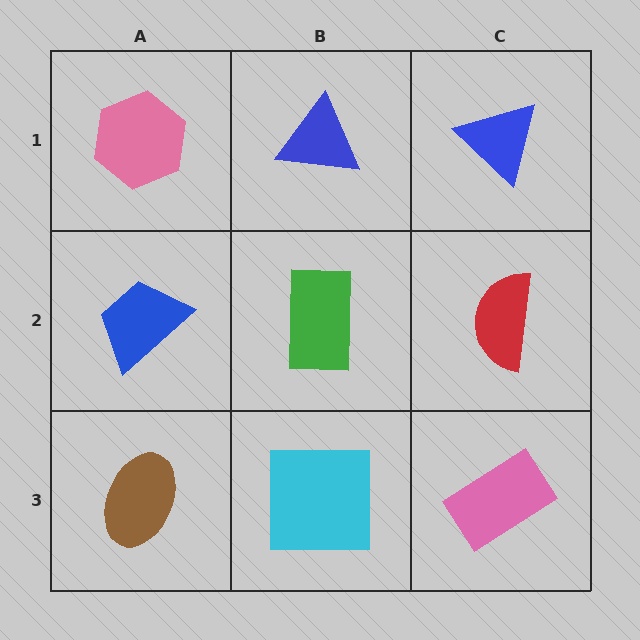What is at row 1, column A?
A pink hexagon.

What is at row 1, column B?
A blue triangle.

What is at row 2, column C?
A red semicircle.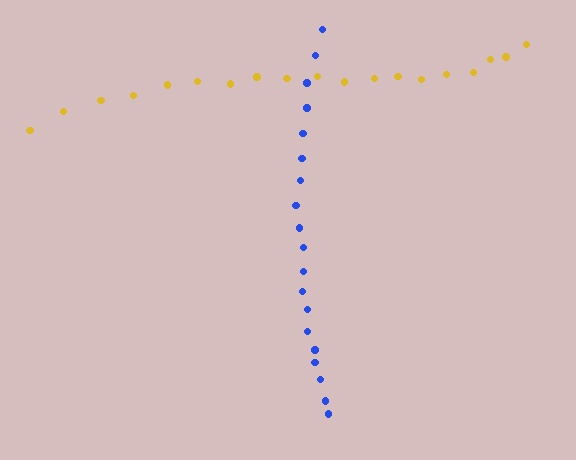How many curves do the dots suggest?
There are 2 distinct paths.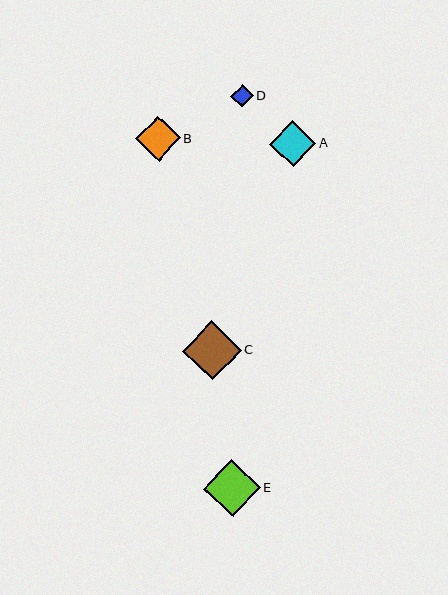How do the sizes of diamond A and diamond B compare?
Diamond A and diamond B are approximately the same size.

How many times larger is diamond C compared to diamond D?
Diamond C is approximately 2.7 times the size of diamond D.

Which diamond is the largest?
Diamond C is the largest with a size of approximately 59 pixels.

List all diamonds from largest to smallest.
From largest to smallest: C, E, A, B, D.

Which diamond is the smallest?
Diamond D is the smallest with a size of approximately 22 pixels.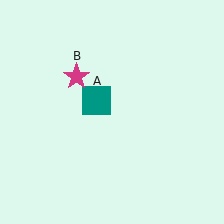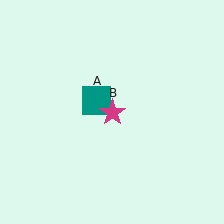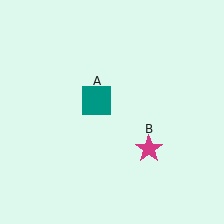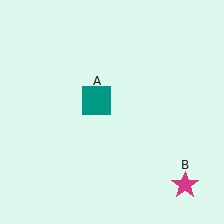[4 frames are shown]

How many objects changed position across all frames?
1 object changed position: magenta star (object B).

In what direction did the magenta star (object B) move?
The magenta star (object B) moved down and to the right.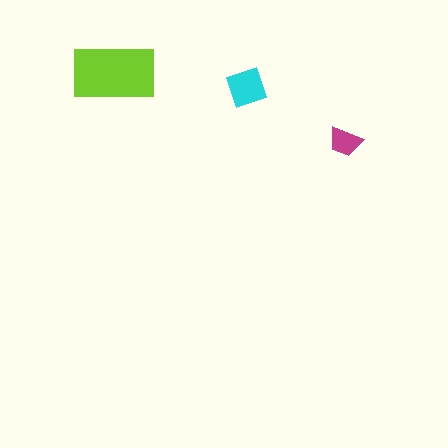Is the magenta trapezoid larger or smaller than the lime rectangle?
Smaller.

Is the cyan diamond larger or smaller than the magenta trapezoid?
Larger.